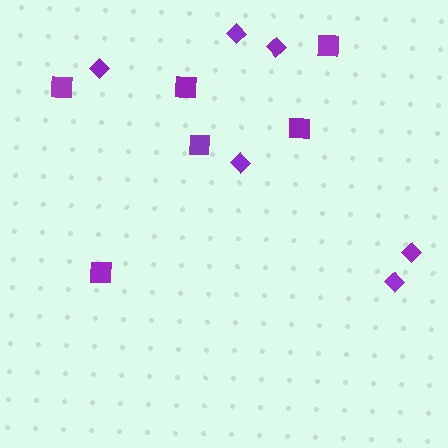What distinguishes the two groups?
There are 2 groups: one group of squares (6) and one group of diamonds (6).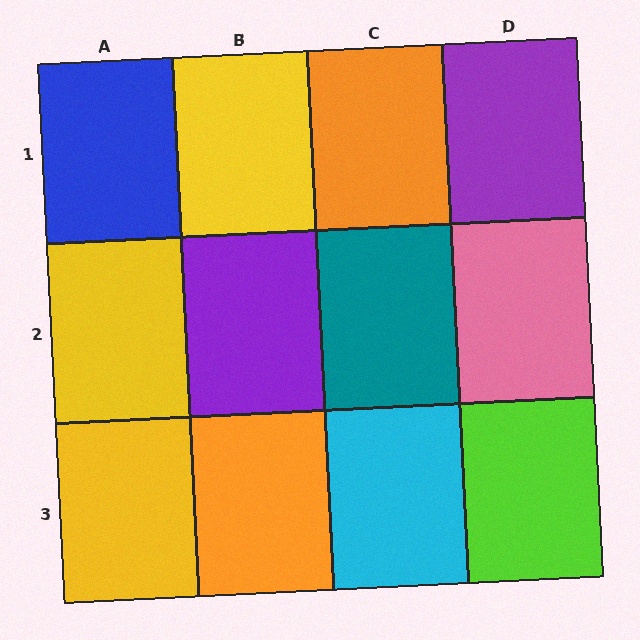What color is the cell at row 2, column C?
Teal.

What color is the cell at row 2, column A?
Yellow.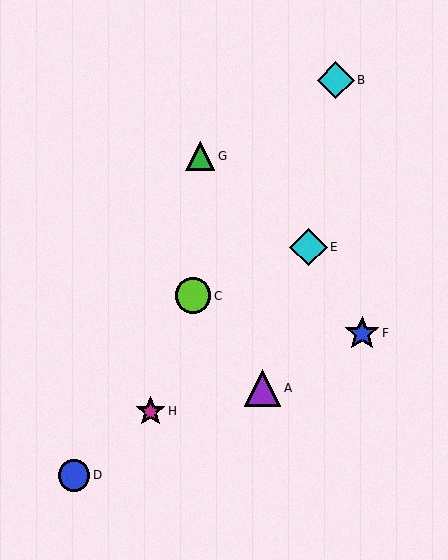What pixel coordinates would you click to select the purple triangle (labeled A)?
Click at (262, 388) to select the purple triangle A.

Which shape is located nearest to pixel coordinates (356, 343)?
The blue star (labeled F) at (362, 333) is nearest to that location.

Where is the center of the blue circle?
The center of the blue circle is at (74, 475).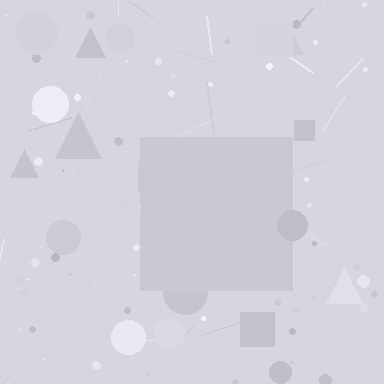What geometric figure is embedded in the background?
A square is embedded in the background.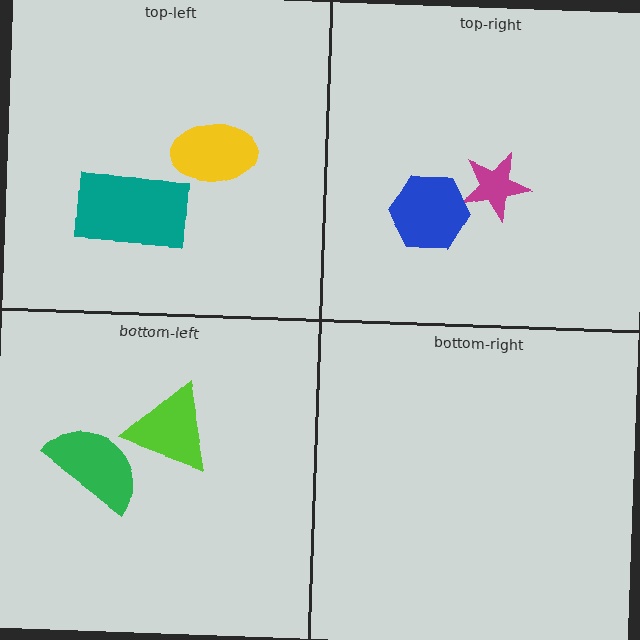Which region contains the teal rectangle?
The top-left region.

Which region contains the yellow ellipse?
The top-left region.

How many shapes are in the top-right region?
2.